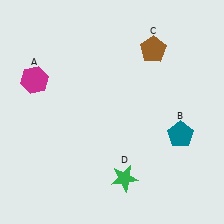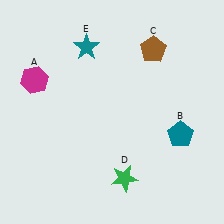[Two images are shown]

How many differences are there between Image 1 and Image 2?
There is 1 difference between the two images.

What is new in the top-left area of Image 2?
A teal star (E) was added in the top-left area of Image 2.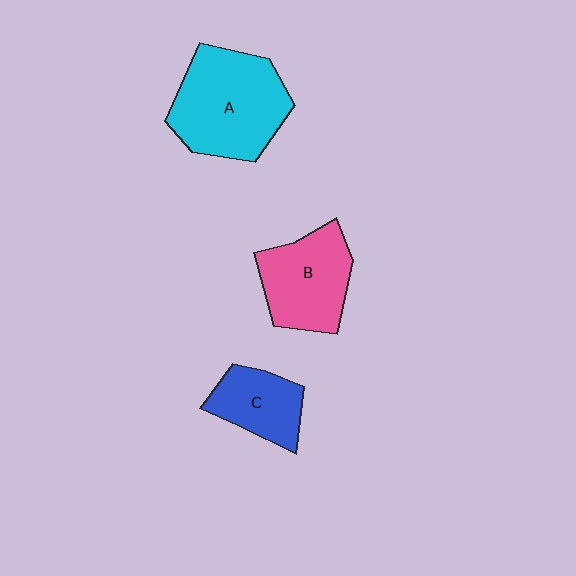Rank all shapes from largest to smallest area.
From largest to smallest: A (cyan), B (pink), C (blue).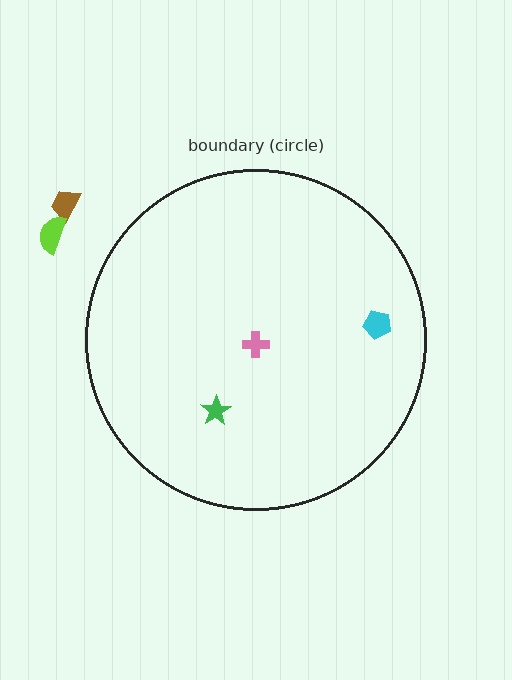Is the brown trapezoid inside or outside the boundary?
Outside.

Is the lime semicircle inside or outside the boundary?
Outside.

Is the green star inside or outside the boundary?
Inside.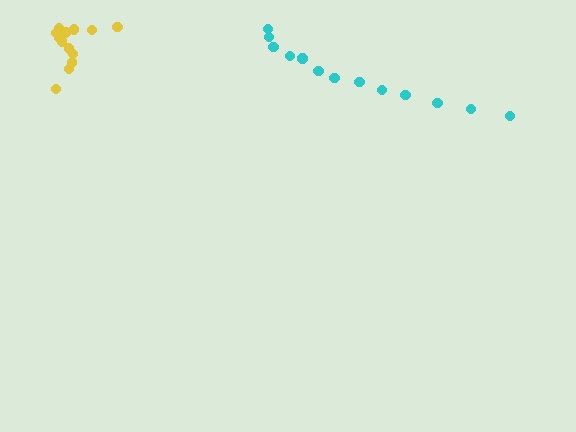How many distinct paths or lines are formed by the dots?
There are 2 distinct paths.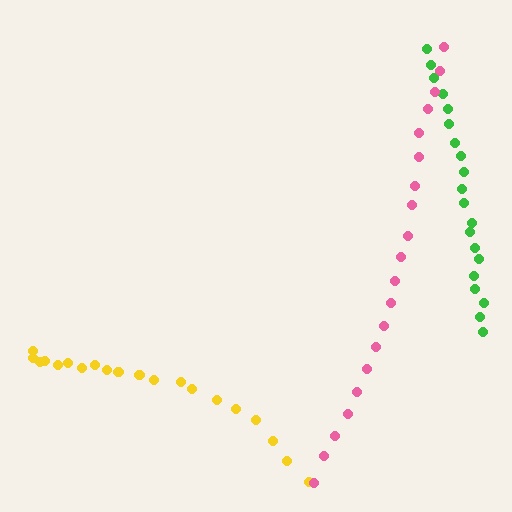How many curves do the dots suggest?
There are 3 distinct paths.